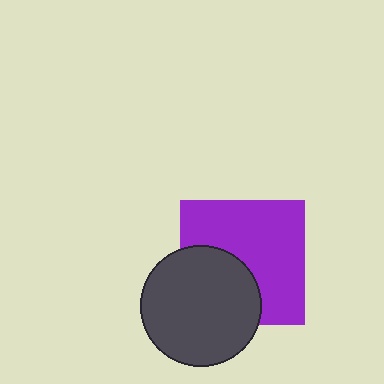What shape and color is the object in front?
The object in front is a dark gray circle.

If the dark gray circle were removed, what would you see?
You would see the complete purple square.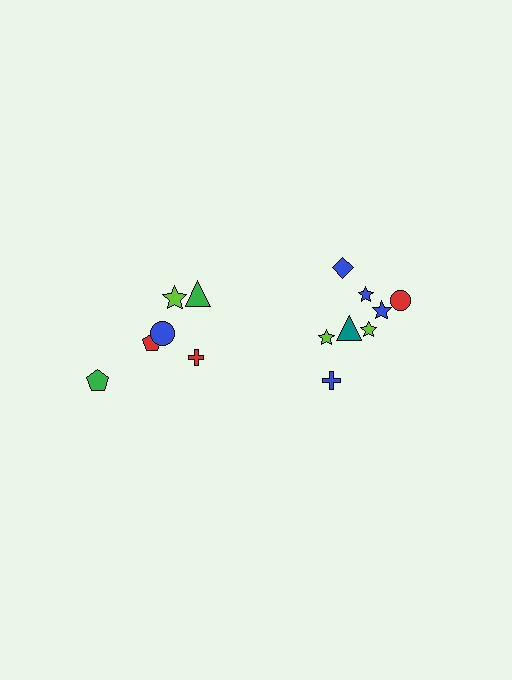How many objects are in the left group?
There are 6 objects.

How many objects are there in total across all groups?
There are 14 objects.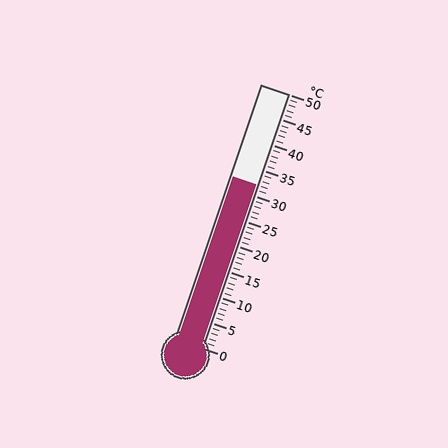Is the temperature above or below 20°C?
The temperature is above 20°C.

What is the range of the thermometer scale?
The thermometer scale ranges from 0°C to 50°C.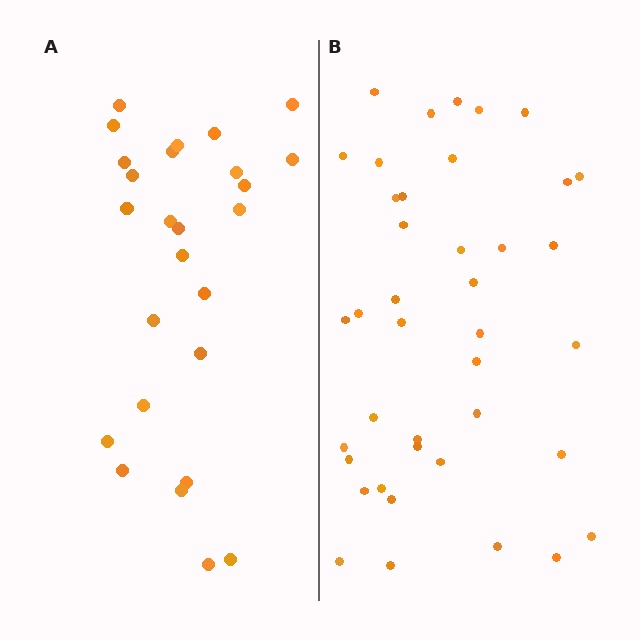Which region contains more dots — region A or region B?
Region B (the right region) has more dots.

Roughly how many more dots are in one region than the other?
Region B has approximately 15 more dots than region A.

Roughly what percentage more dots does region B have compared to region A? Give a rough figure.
About 55% more.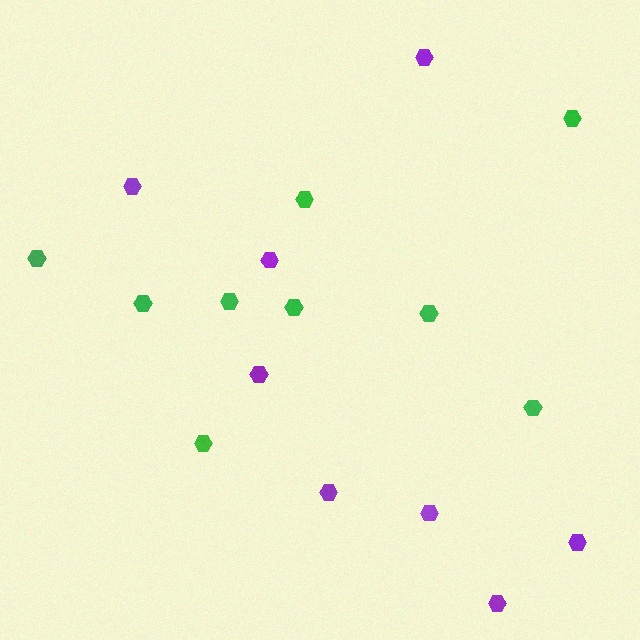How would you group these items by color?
There are 2 groups: one group of purple hexagons (8) and one group of green hexagons (9).